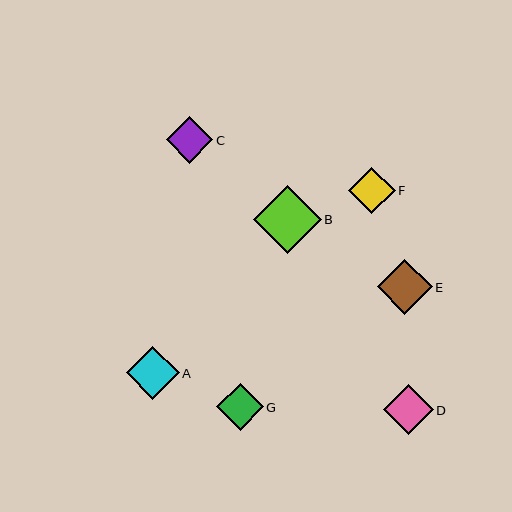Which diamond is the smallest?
Diamond C is the smallest with a size of approximately 47 pixels.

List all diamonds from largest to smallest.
From largest to smallest: B, E, A, D, G, F, C.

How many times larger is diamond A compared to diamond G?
Diamond A is approximately 1.1 times the size of diamond G.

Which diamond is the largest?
Diamond B is the largest with a size of approximately 68 pixels.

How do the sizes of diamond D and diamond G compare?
Diamond D and diamond G are approximately the same size.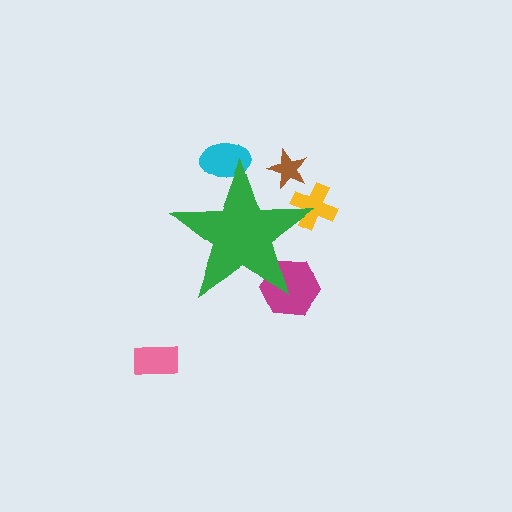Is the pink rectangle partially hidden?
No, the pink rectangle is fully visible.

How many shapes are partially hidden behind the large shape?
4 shapes are partially hidden.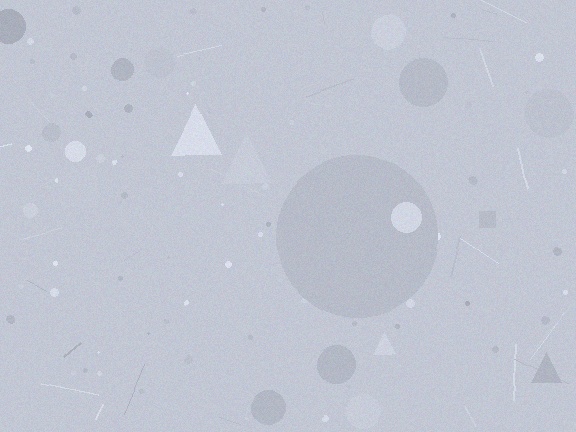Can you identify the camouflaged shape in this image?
The camouflaged shape is a circle.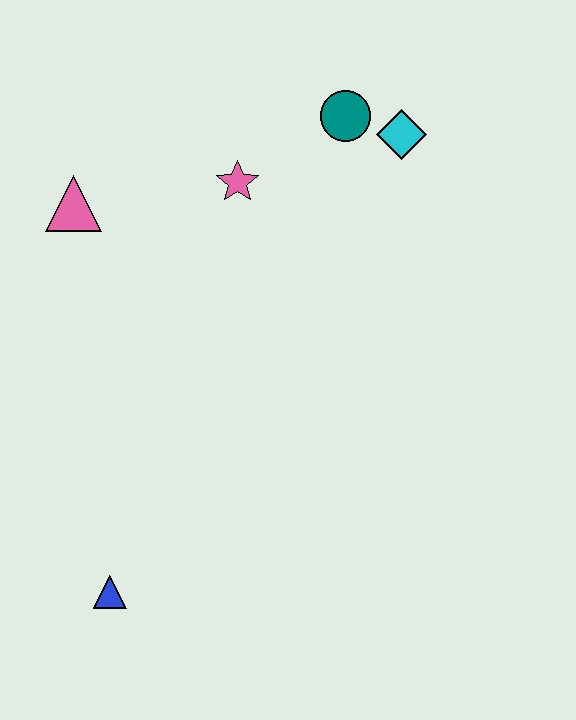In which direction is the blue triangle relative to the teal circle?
The blue triangle is below the teal circle.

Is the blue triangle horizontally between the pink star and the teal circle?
No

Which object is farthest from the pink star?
The blue triangle is farthest from the pink star.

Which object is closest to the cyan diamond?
The teal circle is closest to the cyan diamond.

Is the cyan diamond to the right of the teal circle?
Yes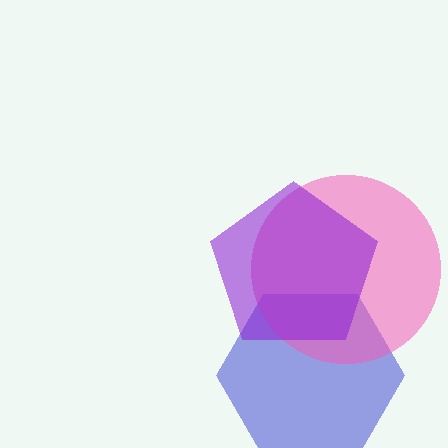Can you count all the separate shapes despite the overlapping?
Yes, there are 3 separate shapes.